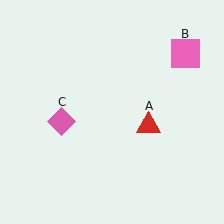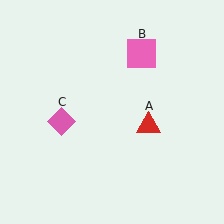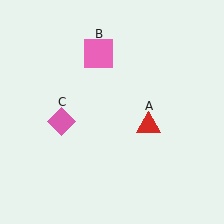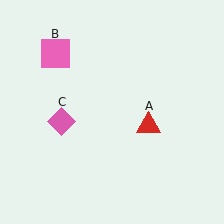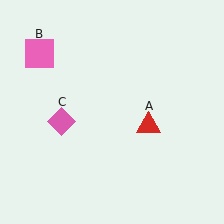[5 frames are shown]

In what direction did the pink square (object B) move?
The pink square (object B) moved left.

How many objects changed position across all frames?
1 object changed position: pink square (object B).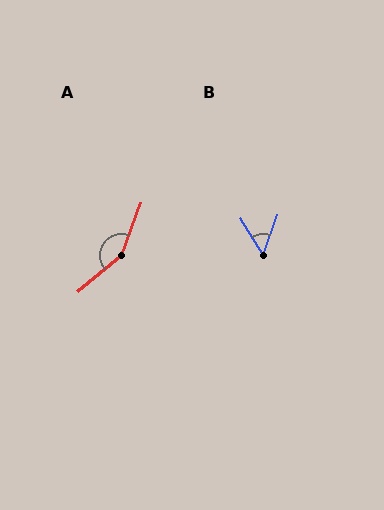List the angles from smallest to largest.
B (51°), A (150°).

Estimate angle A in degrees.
Approximately 150 degrees.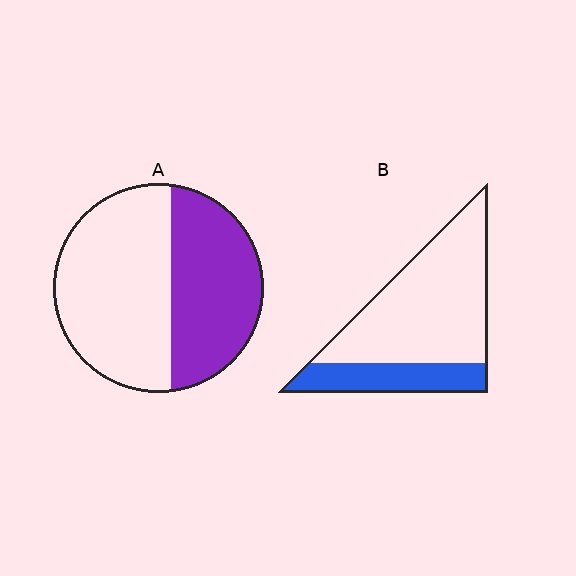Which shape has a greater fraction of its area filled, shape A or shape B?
Shape A.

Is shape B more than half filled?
No.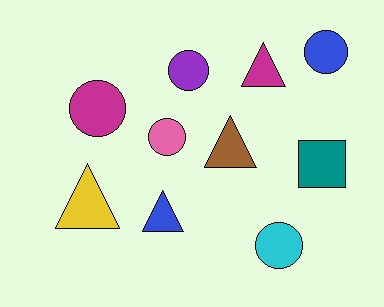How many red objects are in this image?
There are no red objects.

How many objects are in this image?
There are 10 objects.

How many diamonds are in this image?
There are no diamonds.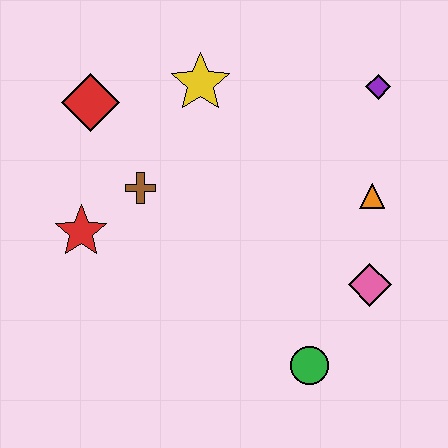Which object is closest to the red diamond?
The brown cross is closest to the red diamond.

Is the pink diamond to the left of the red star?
No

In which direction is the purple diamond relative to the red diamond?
The purple diamond is to the right of the red diamond.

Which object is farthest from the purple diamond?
The red star is farthest from the purple diamond.